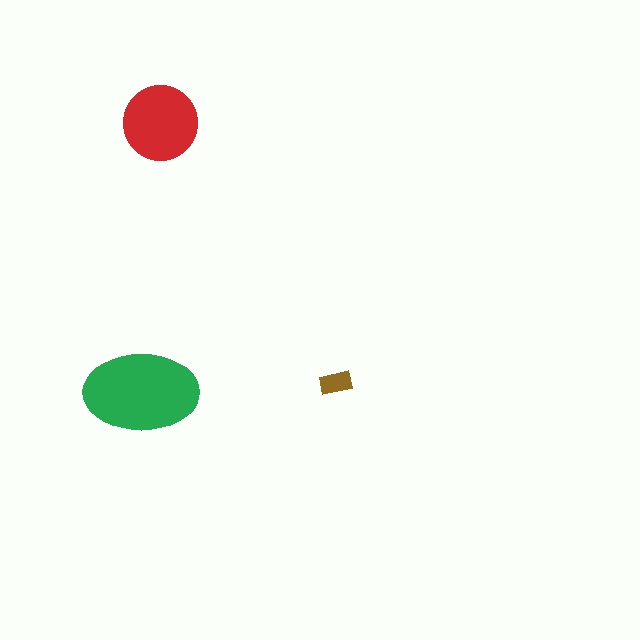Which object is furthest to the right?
The brown rectangle is rightmost.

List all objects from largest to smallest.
The green ellipse, the red circle, the brown rectangle.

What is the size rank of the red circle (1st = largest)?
2nd.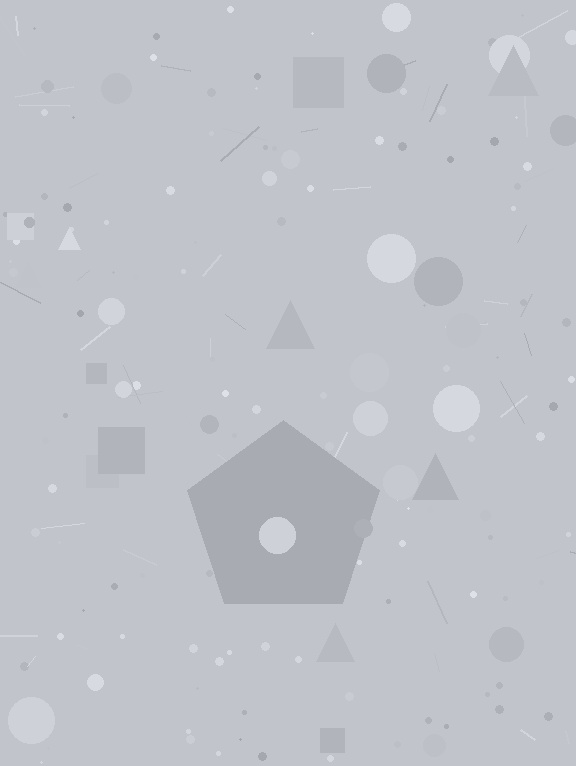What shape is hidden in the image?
A pentagon is hidden in the image.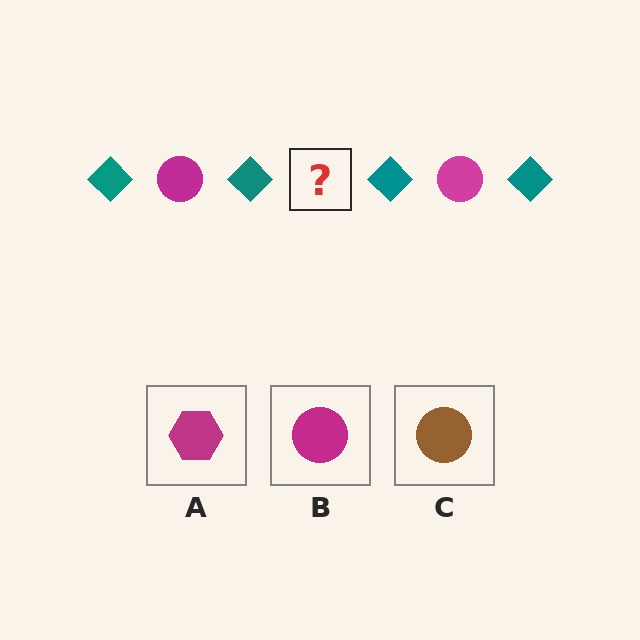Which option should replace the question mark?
Option B.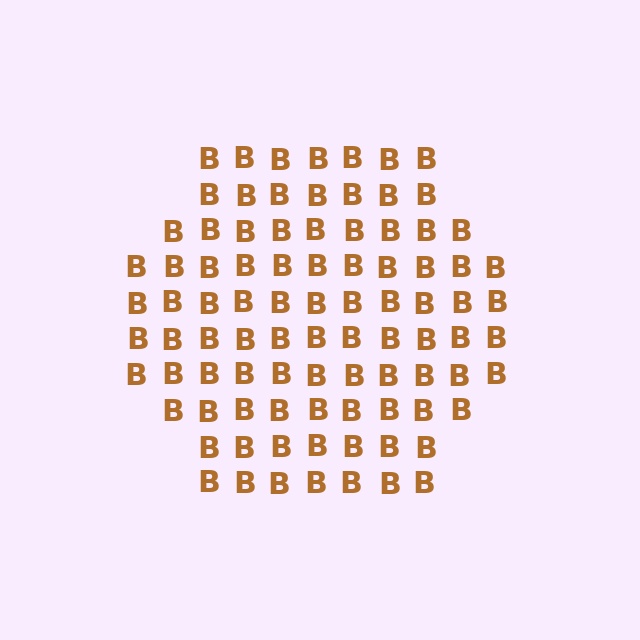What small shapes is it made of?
It is made of small letter B's.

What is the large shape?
The large shape is a hexagon.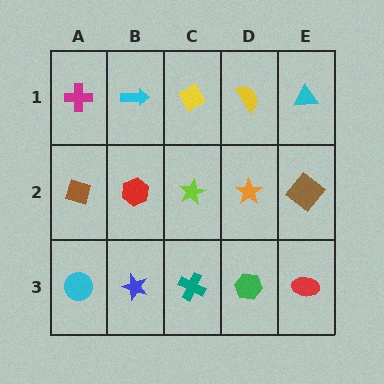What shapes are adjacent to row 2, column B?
A cyan arrow (row 1, column B), a blue star (row 3, column B), a brown diamond (row 2, column A), a lime star (row 2, column C).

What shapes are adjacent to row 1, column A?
A brown diamond (row 2, column A), a cyan arrow (row 1, column B).